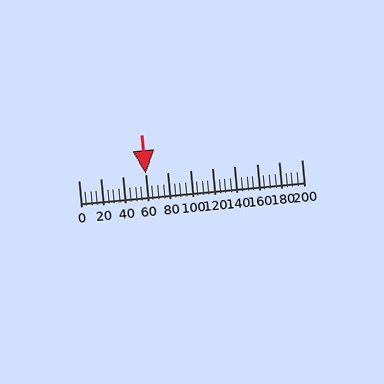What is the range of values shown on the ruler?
The ruler shows values from 0 to 200.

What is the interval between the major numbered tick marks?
The major tick marks are spaced 20 units apart.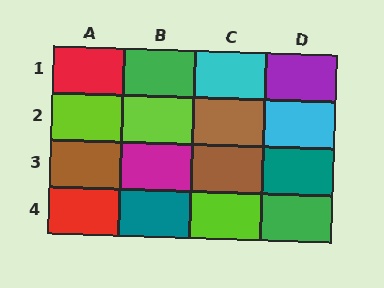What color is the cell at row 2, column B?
Lime.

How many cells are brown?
3 cells are brown.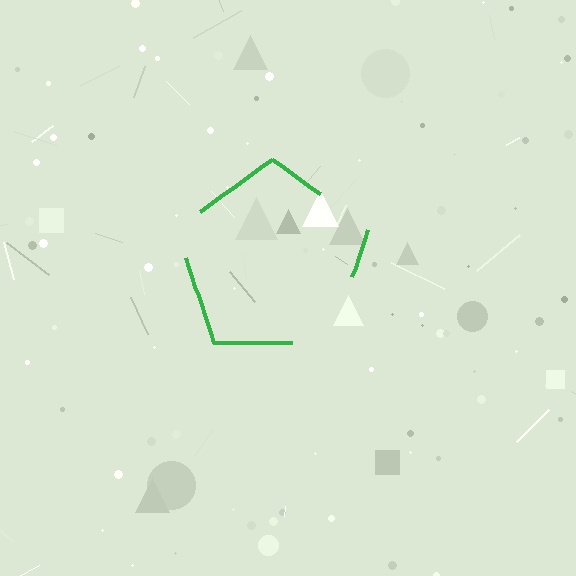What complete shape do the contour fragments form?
The contour fragments form a pentagon.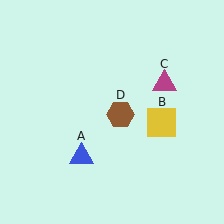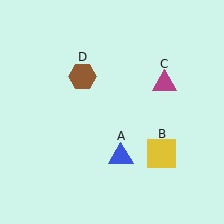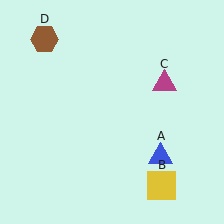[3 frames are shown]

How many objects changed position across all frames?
3 objects changed position: blue triangle (object A), yellow square (object B), brown hexagon (object D).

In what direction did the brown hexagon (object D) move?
The brown hexagon (object D) moved up and to the left.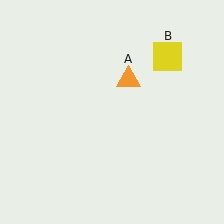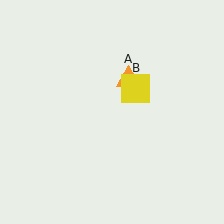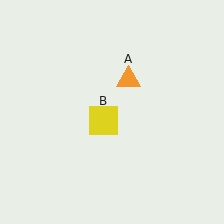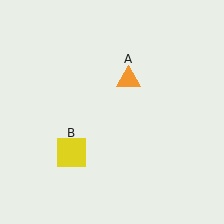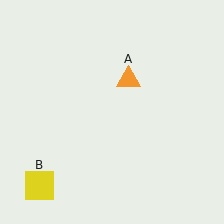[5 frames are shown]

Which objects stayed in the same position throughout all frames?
Orange triangle (object A) remained stationary.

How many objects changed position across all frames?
1 object changed position: yellow square (object B).